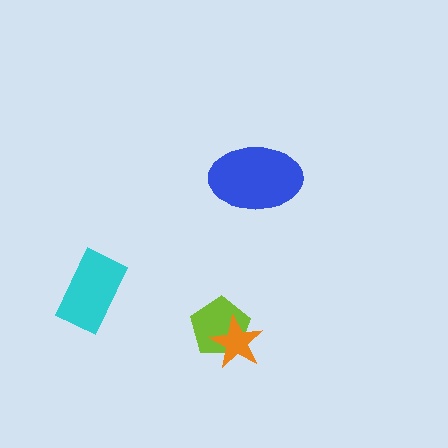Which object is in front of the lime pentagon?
The orange star is in front of the lime pentagon.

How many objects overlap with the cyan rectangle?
0 objects overlap with the cyan rectangle.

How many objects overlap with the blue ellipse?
0 objects overlap with the blue ellipse.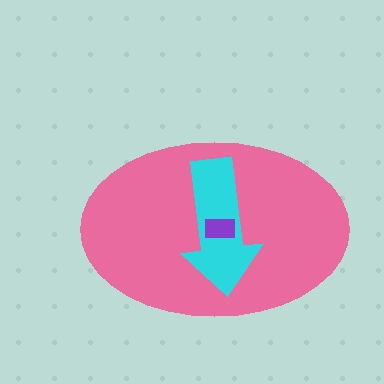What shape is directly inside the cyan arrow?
The purple rectangle.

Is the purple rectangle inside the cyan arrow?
Yes.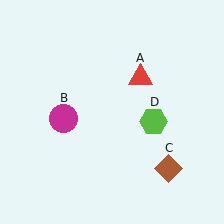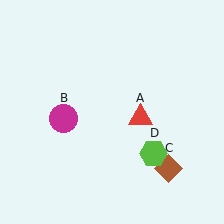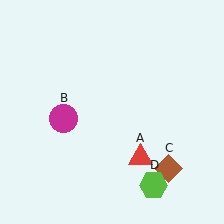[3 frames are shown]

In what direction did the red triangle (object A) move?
The red triangle (object A) moved down.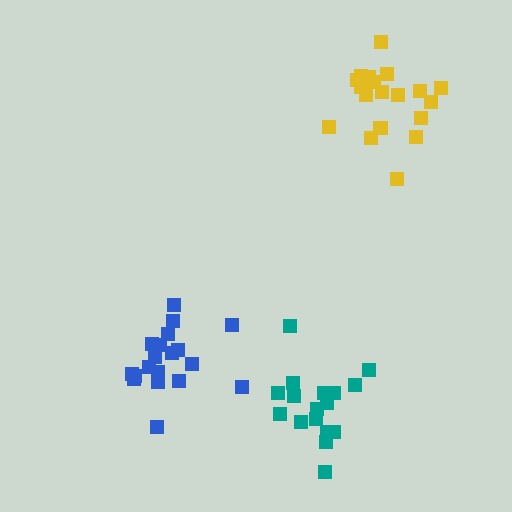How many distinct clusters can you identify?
There are 3 distinct clusters.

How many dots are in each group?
Group 1: 19 dots, Group 2: 20 dots, Group 3: 17 dots (56 total).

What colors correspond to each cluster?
The clusters are colored: blue, yellow, teal.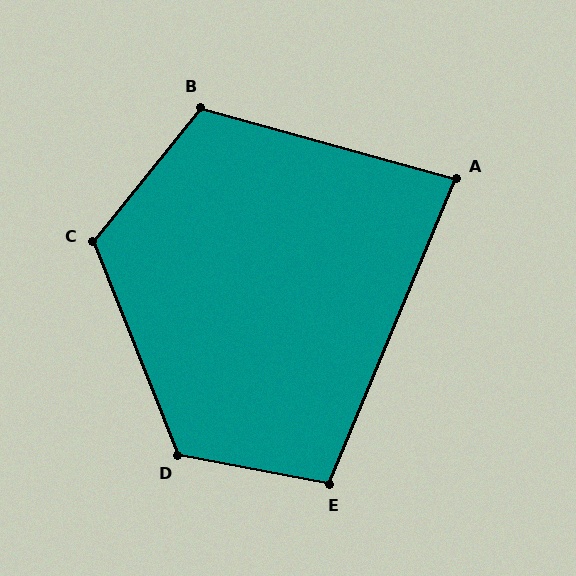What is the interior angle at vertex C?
Approximately 120 degrees (obtuse).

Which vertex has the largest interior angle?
D, at approximately 122 degrees.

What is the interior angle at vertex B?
Approximately 113 degrees (obtuse).